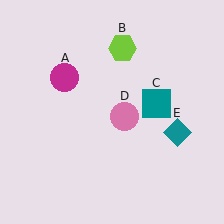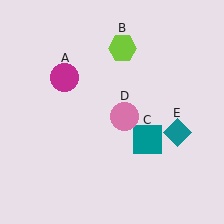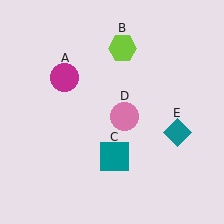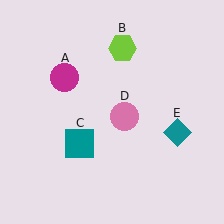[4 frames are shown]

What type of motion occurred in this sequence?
The teal square (object C) rotated clockwise around the center of the scene.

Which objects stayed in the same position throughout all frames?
Magenta circle (object A) and lime hexagon (object B) and pink circle (object D) and teal diamond (object E) remained stationary.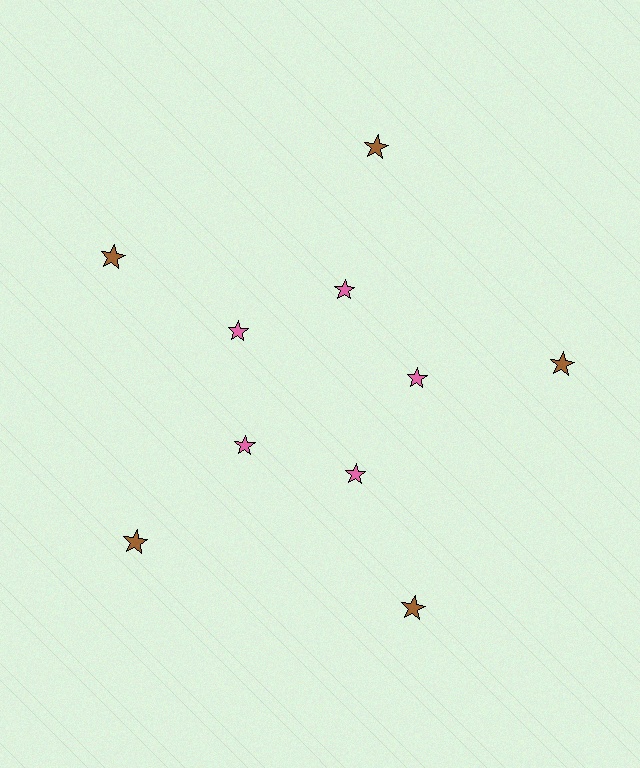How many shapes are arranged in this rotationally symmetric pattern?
There are 10 shapes, arranged in 5 groups of 2.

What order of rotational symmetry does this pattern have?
This pattern has 5-fold rotational symmetry.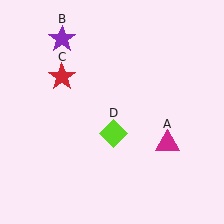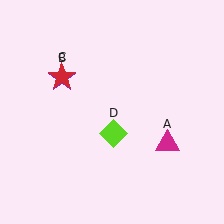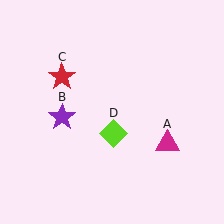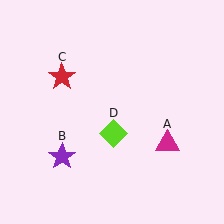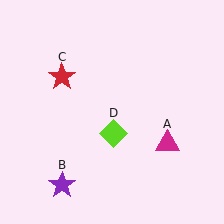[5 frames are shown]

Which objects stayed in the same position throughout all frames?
Magenta triangle (object A) and red star (object C) and lime diamond (object D) remained stationary.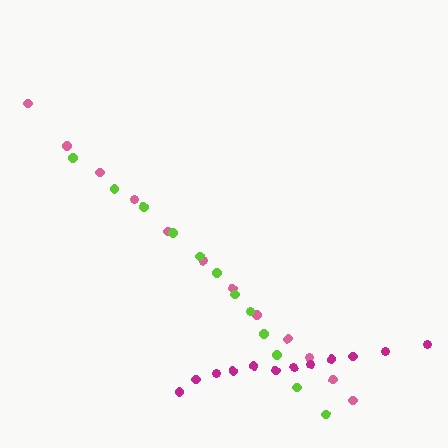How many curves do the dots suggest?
There are 3 distinct paths.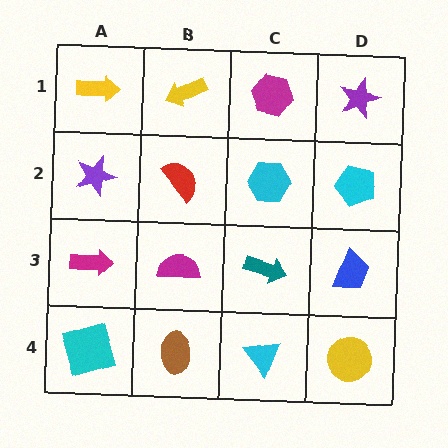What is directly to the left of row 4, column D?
A cyan triangle.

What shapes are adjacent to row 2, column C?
A magenta hexagon (row 1, column C), a teal arrow (row 3, column C), a red semicircle (row 2, column B), a cyan pentagon (row 2, column D).